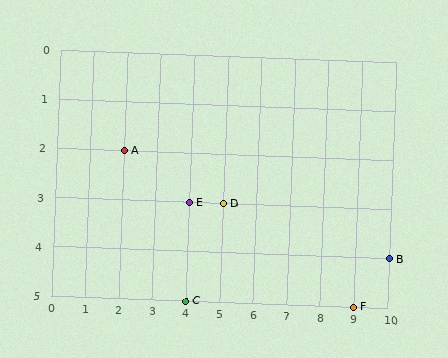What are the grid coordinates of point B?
Point B is at grid coordinates (10, 4).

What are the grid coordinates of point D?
Point D is at grid coordinates (5, 3).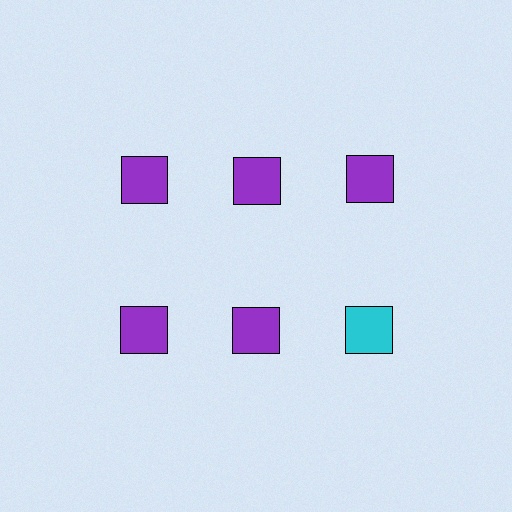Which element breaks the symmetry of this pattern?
The cyan square in the second row, center column breaks the symmetry. All other shapes are purple squares.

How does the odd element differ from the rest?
It has a different color: cyan instead of purple.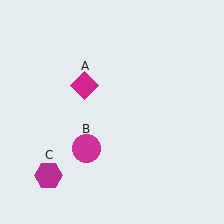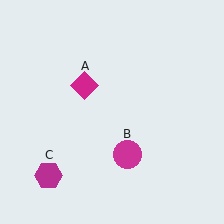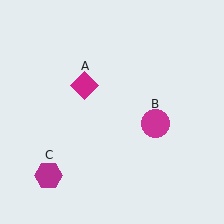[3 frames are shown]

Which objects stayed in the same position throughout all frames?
Magenta diamond (object A) and magenta hexagon (object C) remained stationary.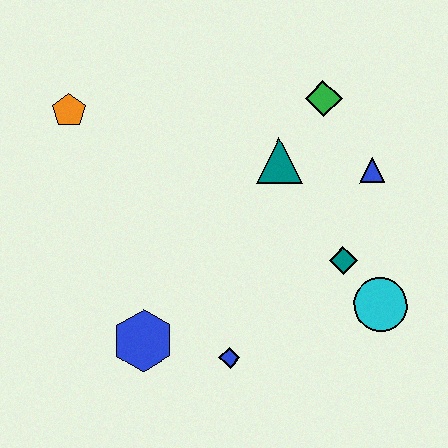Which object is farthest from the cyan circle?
The orange pentagon is farthest from the cyan circle.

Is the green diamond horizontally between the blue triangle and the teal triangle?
Yes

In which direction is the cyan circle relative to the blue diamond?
The cyan circle is to the right of the blue diamond.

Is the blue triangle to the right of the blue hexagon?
Yes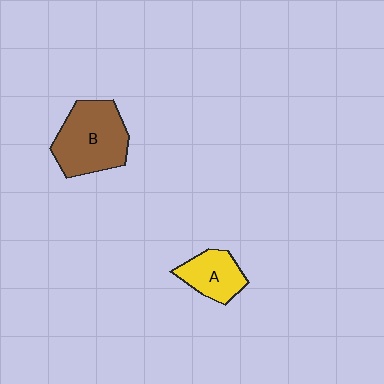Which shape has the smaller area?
Shape A (yellow).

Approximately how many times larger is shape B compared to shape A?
Approximately 1.7 times.